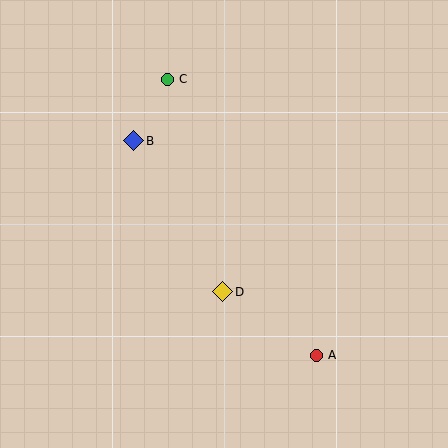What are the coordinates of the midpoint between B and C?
The midpoint between B and C is at (151, 110).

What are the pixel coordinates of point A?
Point A is at (316, 355).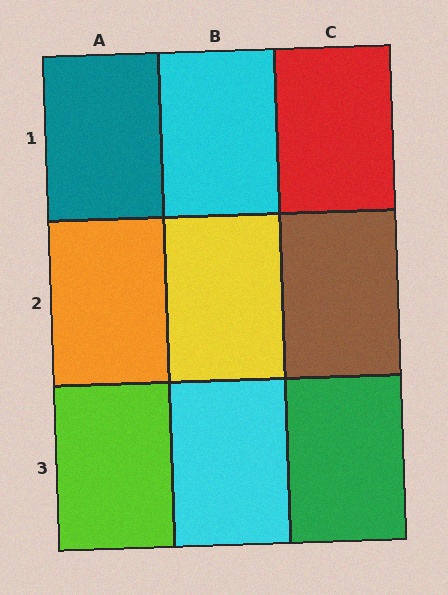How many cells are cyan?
2 cells are cyan.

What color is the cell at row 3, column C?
Green.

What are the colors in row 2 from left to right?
Orange, yellow, brown.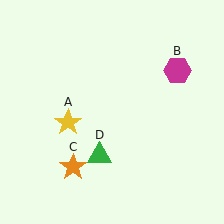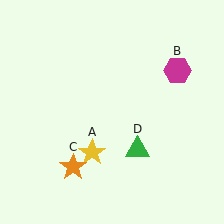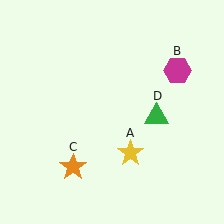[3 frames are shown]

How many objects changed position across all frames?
2 objects changed position: yellow star (object A), green triangle (object D).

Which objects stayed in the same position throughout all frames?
Magenta hexagon (object B) and orange star (object C) remained stationary.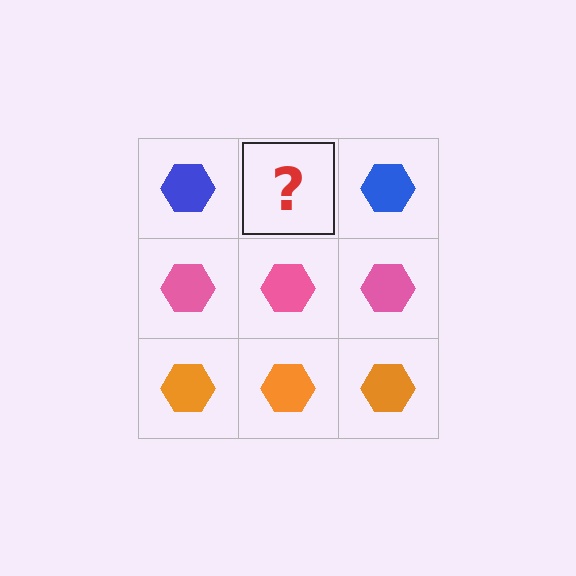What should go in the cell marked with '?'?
The missing cell should contain a blue hexagon.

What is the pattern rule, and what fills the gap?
The rule is that each row has a consistent color. The gap should be filled with a blue hexagon.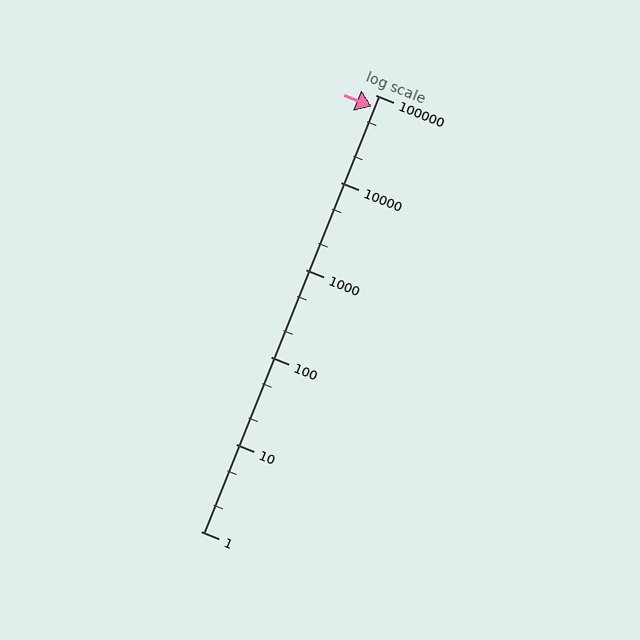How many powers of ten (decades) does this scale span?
The scale spans 5 decades, from 1 to 100000.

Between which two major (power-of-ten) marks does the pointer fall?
The pointer is between 10000 and 100000.